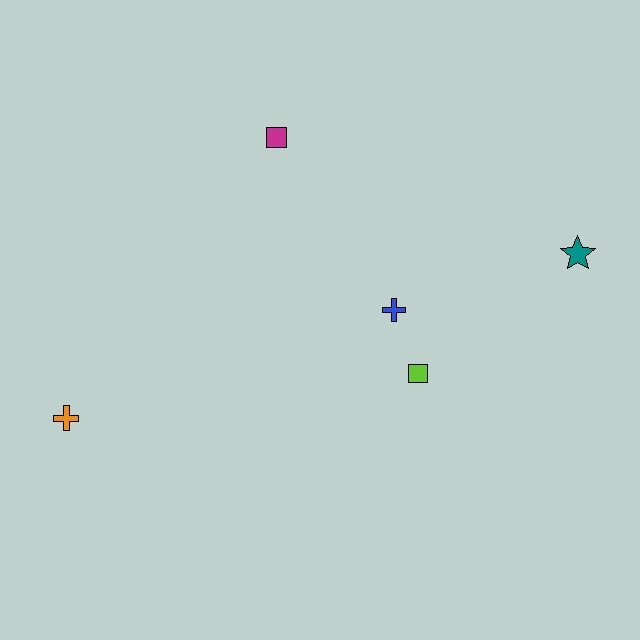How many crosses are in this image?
There are 2 crosses.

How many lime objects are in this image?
There is 1 lime object.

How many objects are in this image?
There are 5 objects.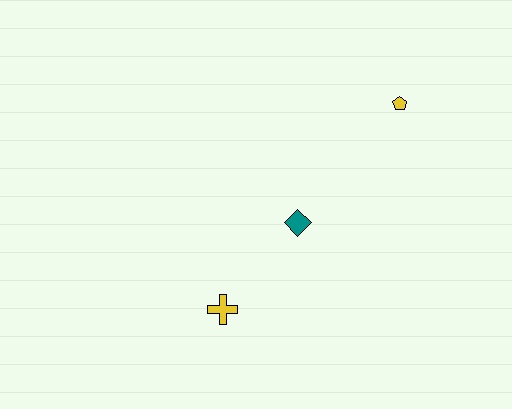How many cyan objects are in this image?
There are no cyan objects.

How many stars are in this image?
There are no stars.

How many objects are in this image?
There are 3 objects.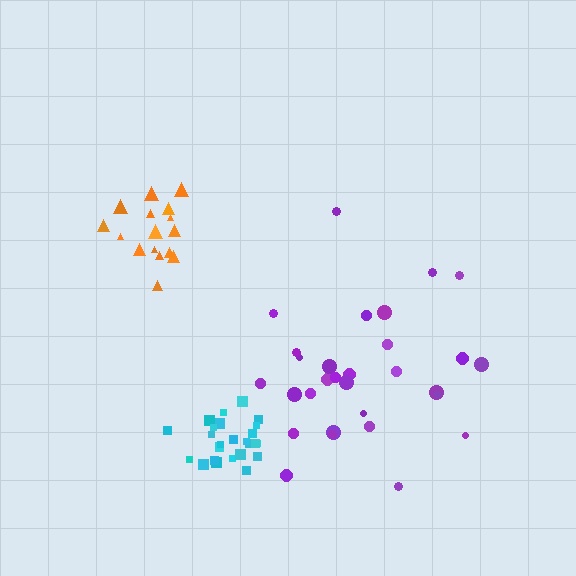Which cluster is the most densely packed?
Cyan.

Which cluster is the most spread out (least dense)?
Purple.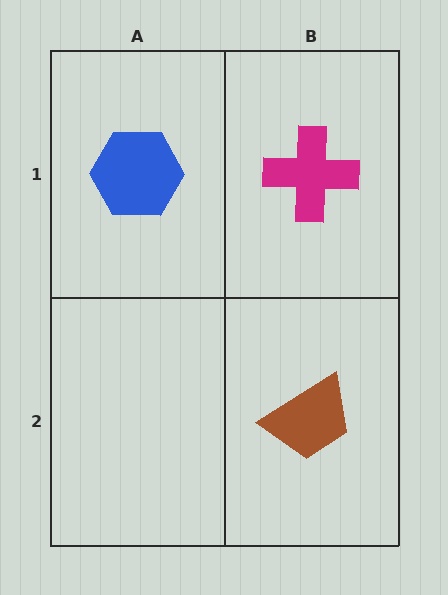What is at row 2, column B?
A brown trapezoid.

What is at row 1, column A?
A blue hexagon.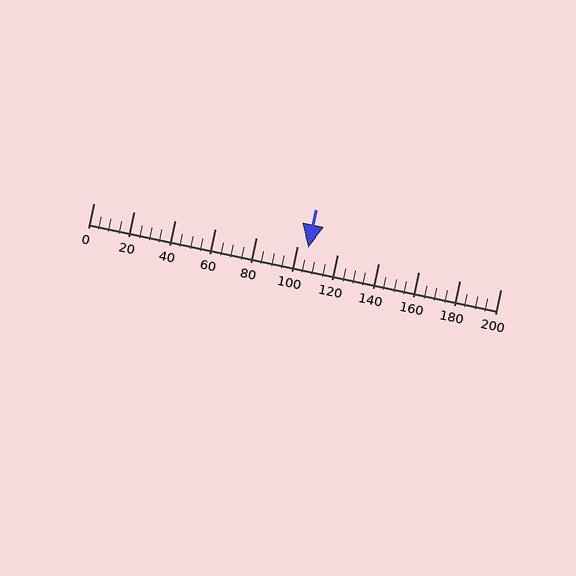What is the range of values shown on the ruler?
The ruler shows values from 0 to 200.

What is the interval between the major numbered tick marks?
The major tick marks are spaced 20 units apart.